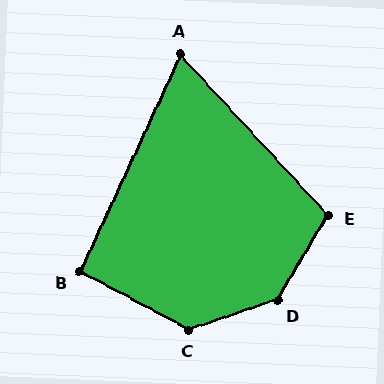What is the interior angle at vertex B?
Approximately 93 degrees (approximately right).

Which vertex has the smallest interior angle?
A, at approximately 68 degrees.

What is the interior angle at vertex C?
Approximately 133 degrees (obtuse).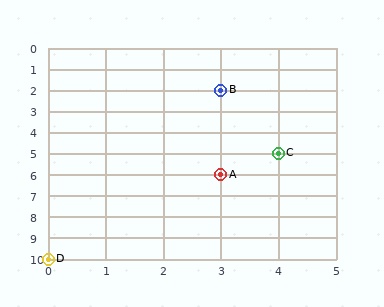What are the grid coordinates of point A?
Point A is at grid coordinates (3, 6).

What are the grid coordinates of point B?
Point B is at grid coordinates (3, 2).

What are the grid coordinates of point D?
Point D is at grid coordinates (0, 10).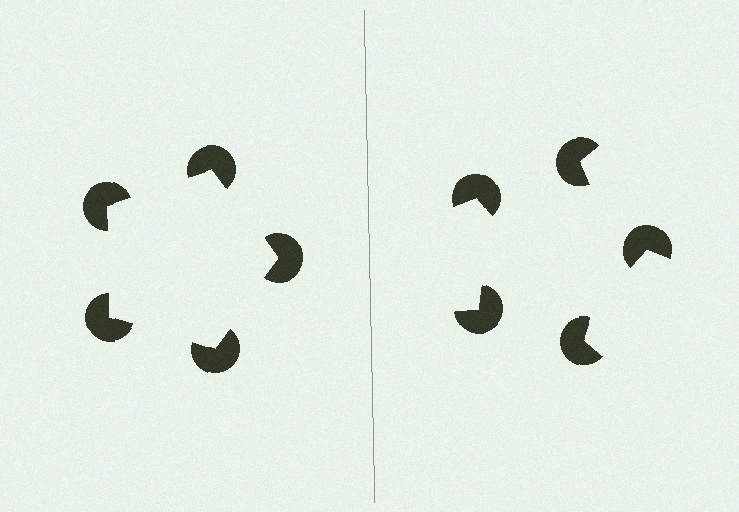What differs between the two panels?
The pac-man discs are positioned identically on both sides; only the wedge orientations differ. On the left they align to a pentagon; on the right they are misaligned.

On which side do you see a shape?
An illusory pentagon appears on the left side. On the right side the wedge cuts are rotated, so no coherent shape forms.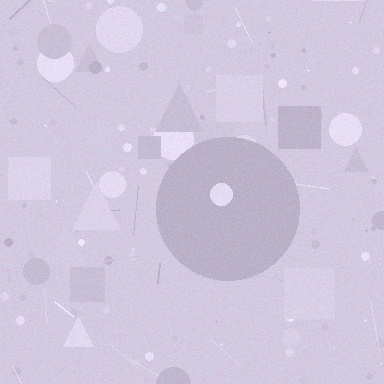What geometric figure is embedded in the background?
A circle is embedded in the background.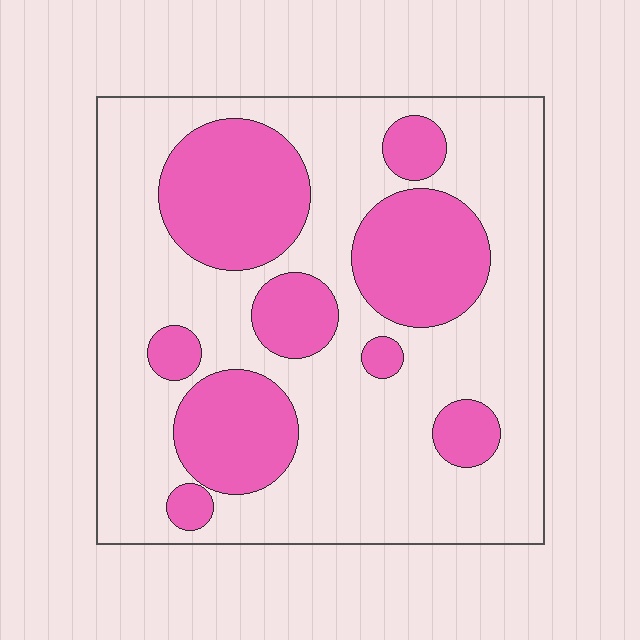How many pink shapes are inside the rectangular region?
9.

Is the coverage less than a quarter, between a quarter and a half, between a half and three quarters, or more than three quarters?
Between a quarter and a half.